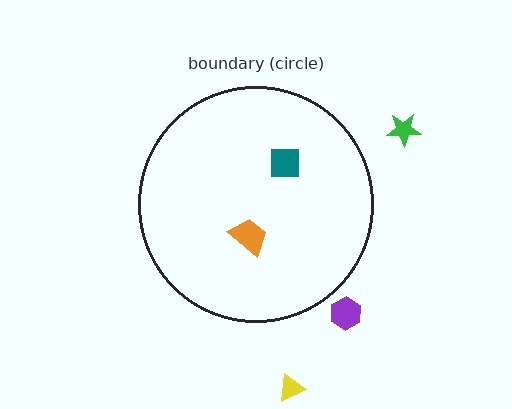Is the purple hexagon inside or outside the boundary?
Outside.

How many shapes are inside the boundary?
2 inside, 3 outside.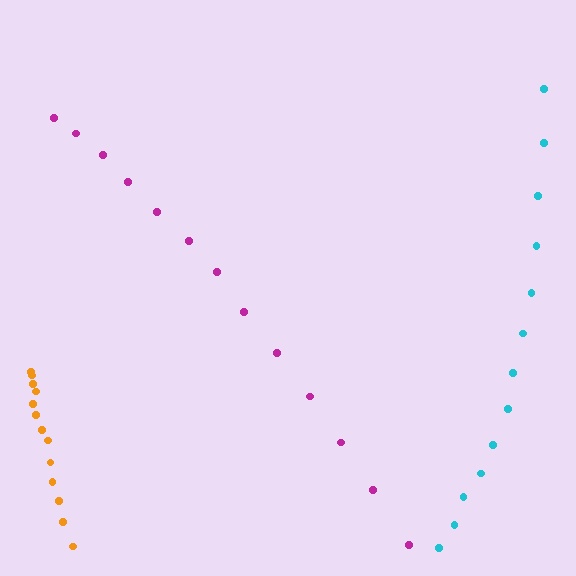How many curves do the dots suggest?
There are 3 distinct paths.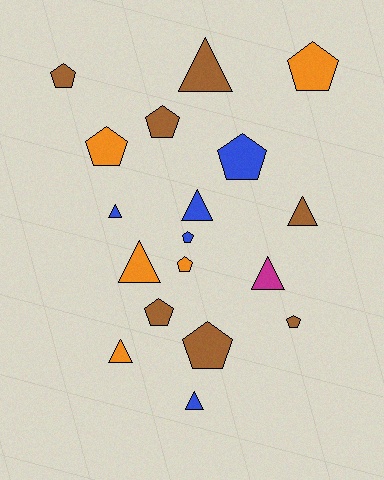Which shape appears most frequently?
Pentagon, with 10 objects.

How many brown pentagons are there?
There are 5 brown pentagons.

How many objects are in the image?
There are 18 objects.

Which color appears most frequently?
Brown, with 7 objects.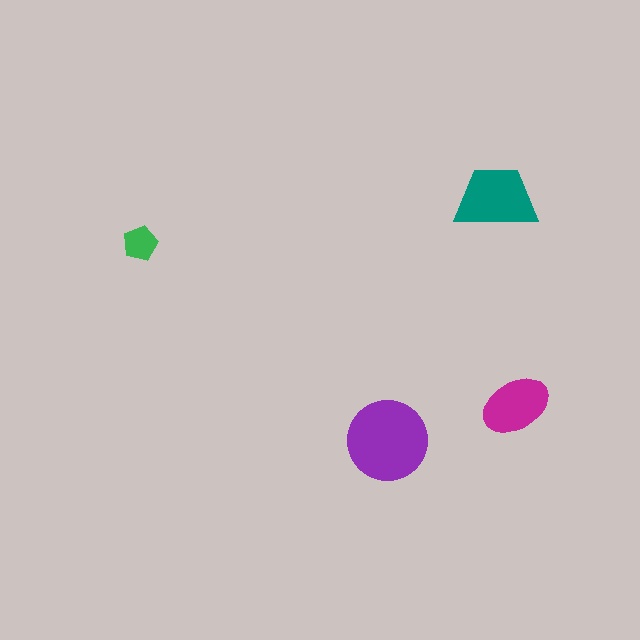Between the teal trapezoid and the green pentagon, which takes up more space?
The teal trapezoid.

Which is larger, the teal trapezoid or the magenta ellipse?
The teal trapezoid.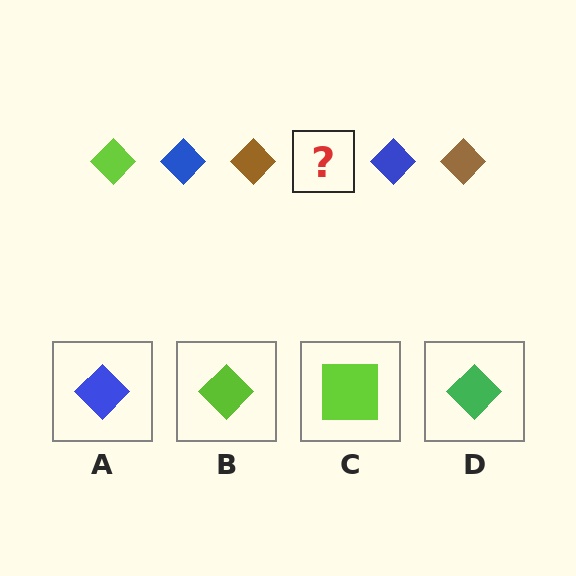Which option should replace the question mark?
Option B.